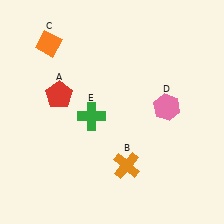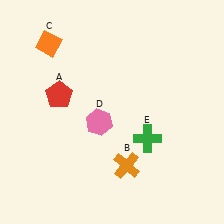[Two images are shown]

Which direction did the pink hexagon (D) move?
The pink hexagon (D) moved left.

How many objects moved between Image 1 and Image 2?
2 objects moved between the two images.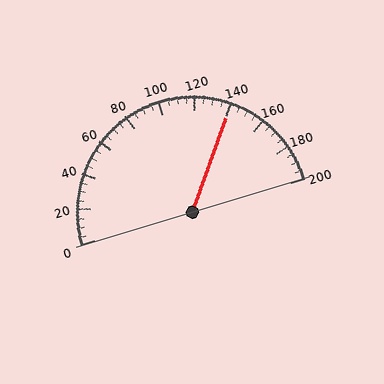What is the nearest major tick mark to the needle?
The nearest major tick mark is 140.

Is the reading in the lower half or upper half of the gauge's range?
The reading is in the upper half of the range (0 to 200).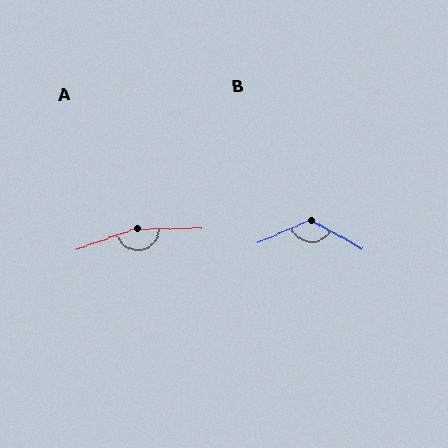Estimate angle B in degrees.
Approximately 128 degrees.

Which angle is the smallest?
B, at approximately 128 degrees.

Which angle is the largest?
A, at approximately 161 degrees.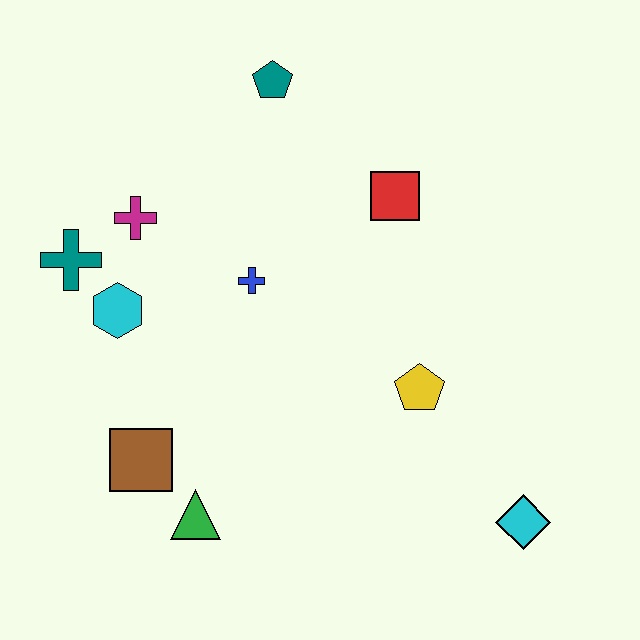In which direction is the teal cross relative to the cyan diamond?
The teal cross is to the left of the cyan diamond.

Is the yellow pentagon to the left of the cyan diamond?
Yes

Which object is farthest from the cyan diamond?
The teal cross is farthest from the cyan diamond.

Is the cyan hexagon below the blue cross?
Yes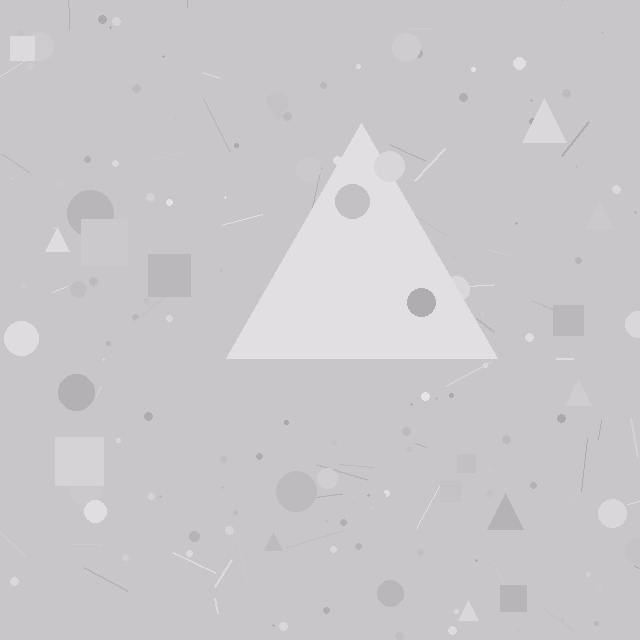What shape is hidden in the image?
A triangle is hidden in the image.